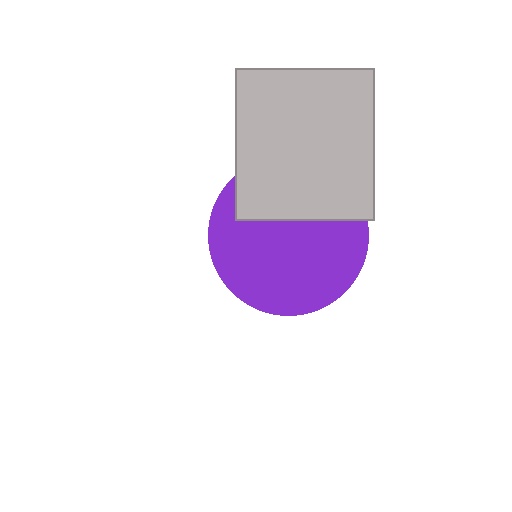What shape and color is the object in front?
The object in front is a light gray rectangle.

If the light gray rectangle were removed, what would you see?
You would see the complete purple circle.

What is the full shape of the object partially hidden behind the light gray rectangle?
The partially hidden object is a purple circle.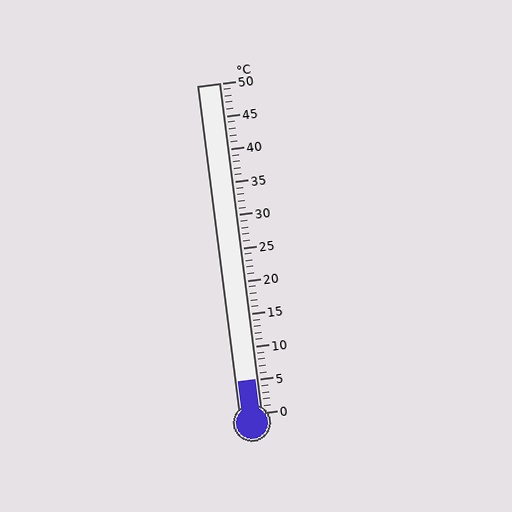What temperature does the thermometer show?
The thermometer shows approximately 5°C.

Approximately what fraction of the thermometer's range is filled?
The thermometer is filled to approximately 10% of its range.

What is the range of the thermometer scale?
The thermometer scale ranges from 0°C to 50°C.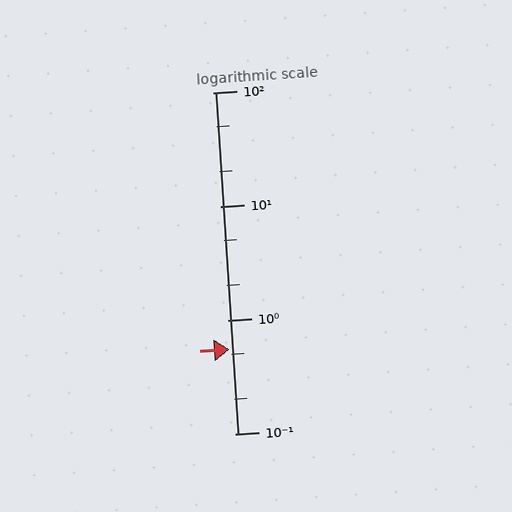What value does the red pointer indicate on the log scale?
The pointer indicates approximately 0.55.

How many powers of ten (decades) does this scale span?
The scale spans 3 decades, from 0.1 to 100.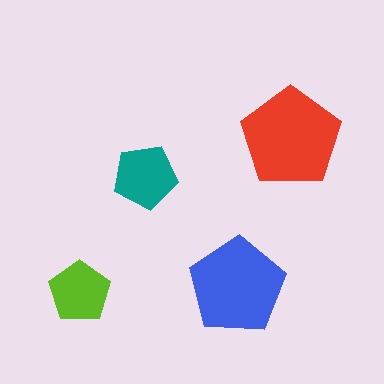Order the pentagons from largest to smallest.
the red one, the blue one, the teal one, the lime one.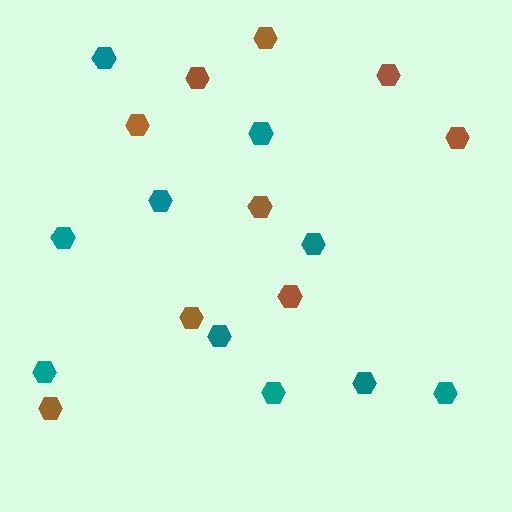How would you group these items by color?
There are 2 groups: one group of brown hexagons (9) and one group of teal hexagons (10).